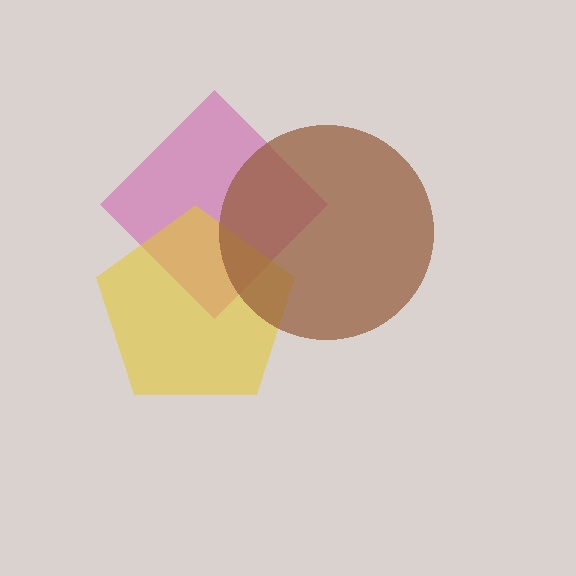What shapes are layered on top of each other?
The layered shapes are: a magenta diamond, a yellow pentagon, a brown circle.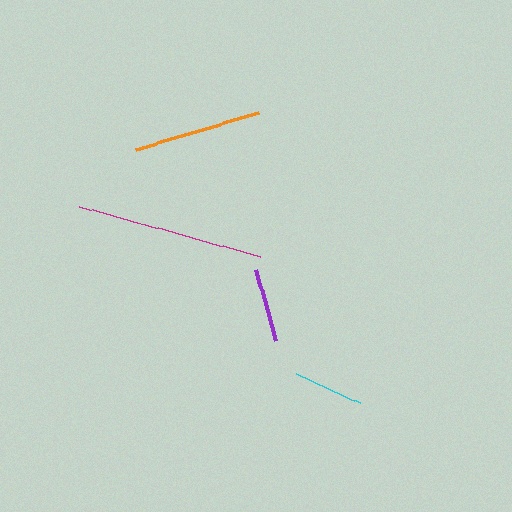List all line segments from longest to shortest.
From longest to shortest: magenta, orange, purple, cyan.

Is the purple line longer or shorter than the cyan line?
The purple line is longer than the cyan line.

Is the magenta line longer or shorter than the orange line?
The magenta line is longer than the orange line.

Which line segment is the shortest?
The cyan line is the shortest at approximately 71 pixels.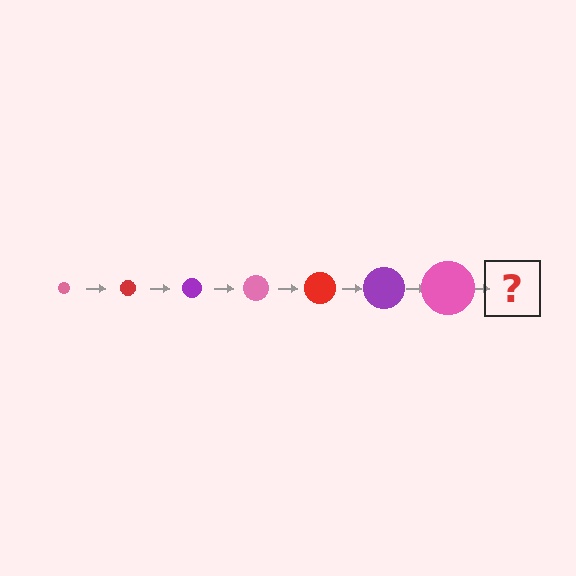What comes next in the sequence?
The next element should be a red circle, larger than the previous one.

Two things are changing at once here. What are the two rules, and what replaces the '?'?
The two rules are that the circle grows larger each step and the color cycles through pink, red, and purple. The '?' should be a red circle, larger than the previous one.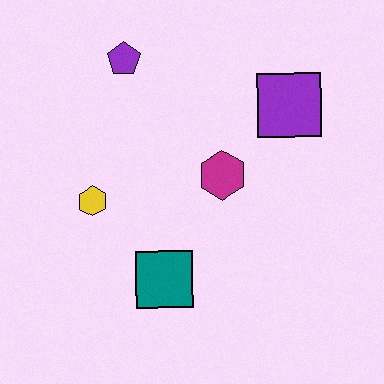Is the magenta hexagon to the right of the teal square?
Yes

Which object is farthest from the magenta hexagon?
The purple pentagon is farthest from the magenta hexagon.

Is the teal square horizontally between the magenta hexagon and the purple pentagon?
Yes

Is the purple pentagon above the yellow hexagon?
Yes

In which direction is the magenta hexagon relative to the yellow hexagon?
The magenta hexagon is to the right of the yellow hexagon.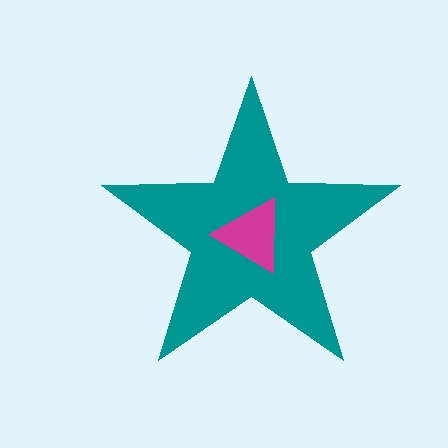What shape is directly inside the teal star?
The magenta triangle.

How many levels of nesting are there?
2.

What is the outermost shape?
The teal star.